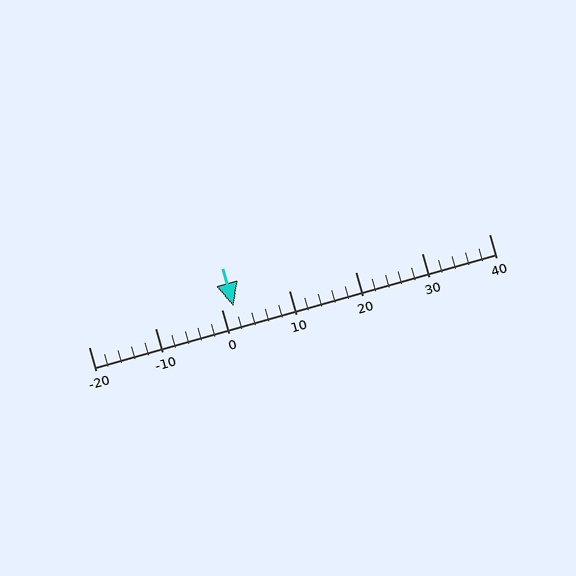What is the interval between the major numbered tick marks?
The major tick marks are spaced 10 units apart.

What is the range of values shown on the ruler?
The ruler shows values from -20 to 40.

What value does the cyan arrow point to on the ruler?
The cyan arrow points to approximately 2.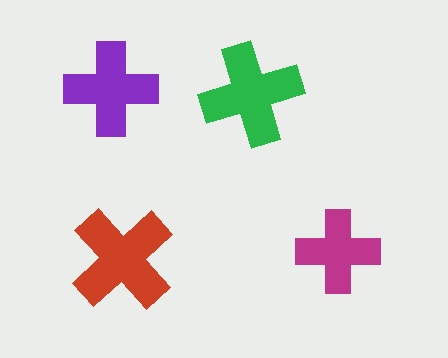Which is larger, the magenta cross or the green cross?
The green one.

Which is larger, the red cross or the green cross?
The red one.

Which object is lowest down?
The red cross is bottommost.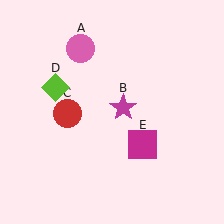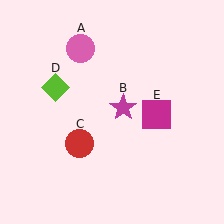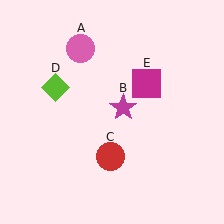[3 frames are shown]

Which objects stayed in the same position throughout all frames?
Pink circle (object A) and magenta star (object B) and lime diamond (object D) remained stationary.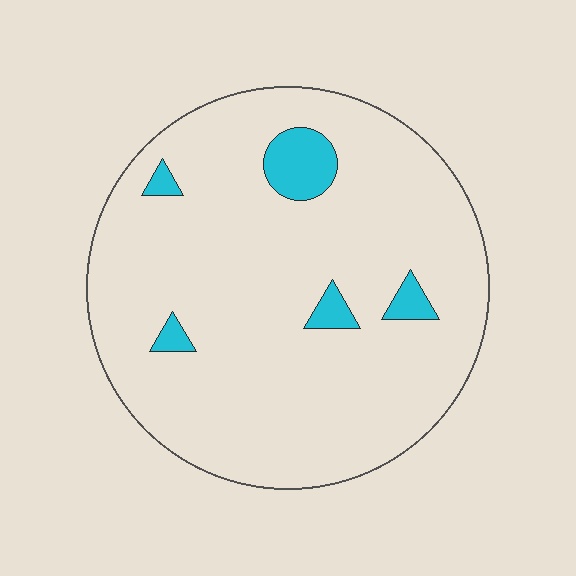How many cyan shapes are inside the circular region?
5.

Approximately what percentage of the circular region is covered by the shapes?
Approximately 5%.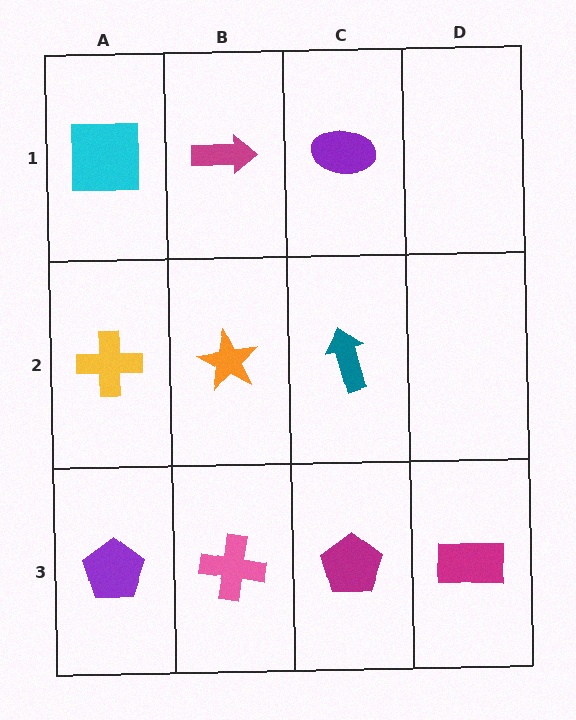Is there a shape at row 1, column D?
No, that cell is empty.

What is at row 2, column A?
A yellow cross.